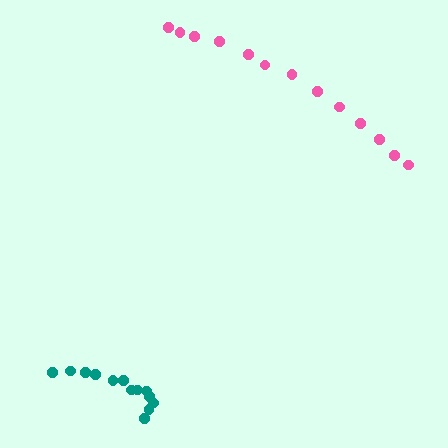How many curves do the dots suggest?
There are 2 distinct paths.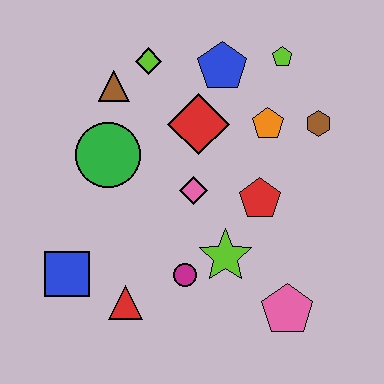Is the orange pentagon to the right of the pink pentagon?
No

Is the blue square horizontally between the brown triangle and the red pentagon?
No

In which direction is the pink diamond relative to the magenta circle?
The pink diamond is above the magenta circle.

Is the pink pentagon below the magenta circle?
Yes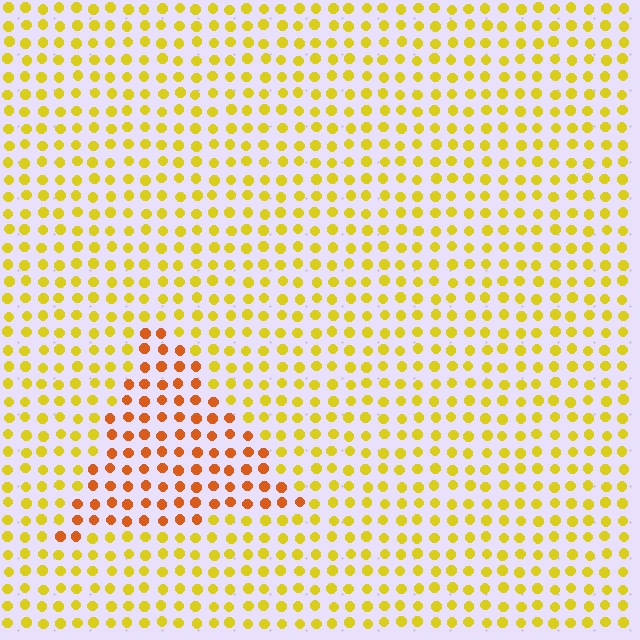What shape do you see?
I see a triangle.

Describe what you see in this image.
The image is filled with small yellow elements in a uniform arrangement. A triangle-shaped region is visible where the elements are tinted to a slightly different hue, forming a subtle color boundary.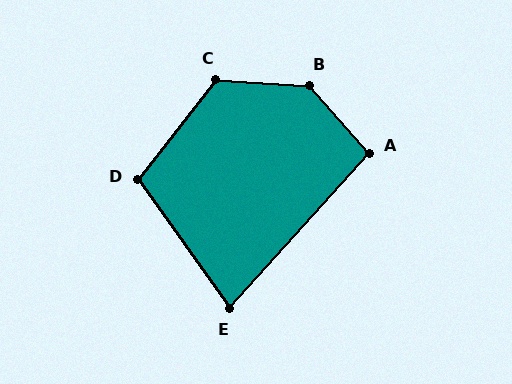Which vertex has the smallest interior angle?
E, at approximately 78 degrees.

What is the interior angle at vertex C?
Approximately 125 degrees (obtuse).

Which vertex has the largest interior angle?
B, at approximately 135 degrees.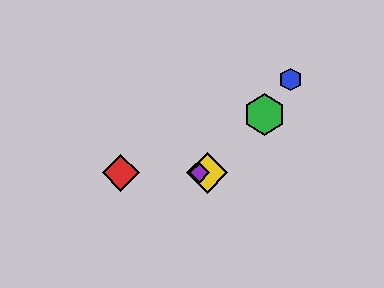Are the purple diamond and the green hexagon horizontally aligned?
No, the purple diamond is at y≈173 and the green hexagon is at y≈114.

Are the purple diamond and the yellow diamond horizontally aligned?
Yes, both are at y≈173.